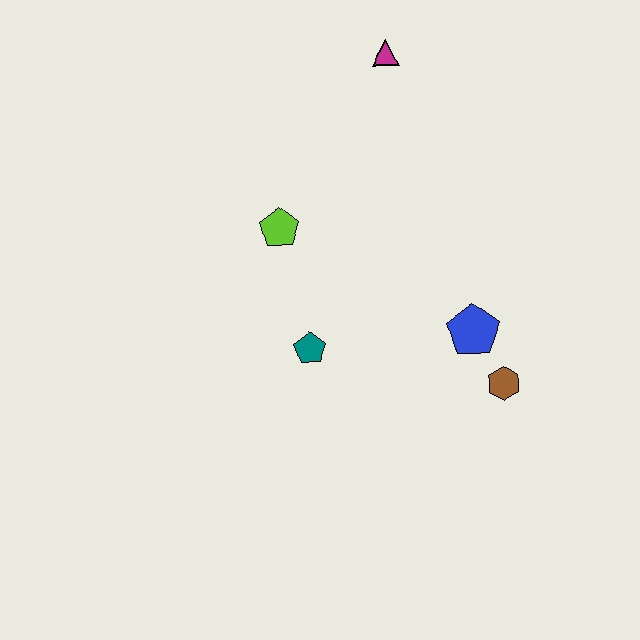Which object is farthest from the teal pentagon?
The magenta triangle is farthest from the teal pentagon.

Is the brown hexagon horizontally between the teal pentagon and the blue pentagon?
No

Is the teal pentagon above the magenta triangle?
No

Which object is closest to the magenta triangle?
The lime pentagon is closest to the magenta triangle.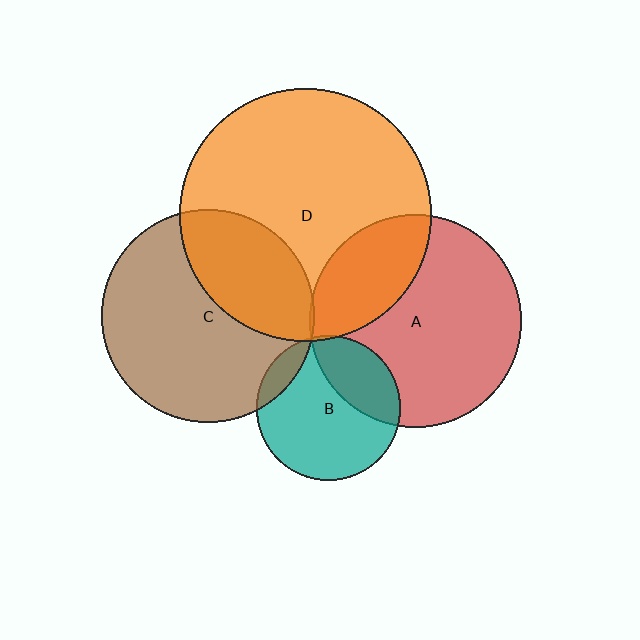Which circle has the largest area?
Circle D (orange).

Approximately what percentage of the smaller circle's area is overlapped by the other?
Approximately 30%.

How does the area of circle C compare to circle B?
Approximately 2.2 times.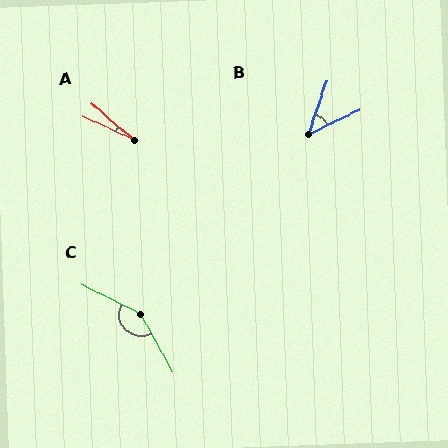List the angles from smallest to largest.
A (17°), B (45°), C (146°).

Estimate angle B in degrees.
Approximately 45 degrees.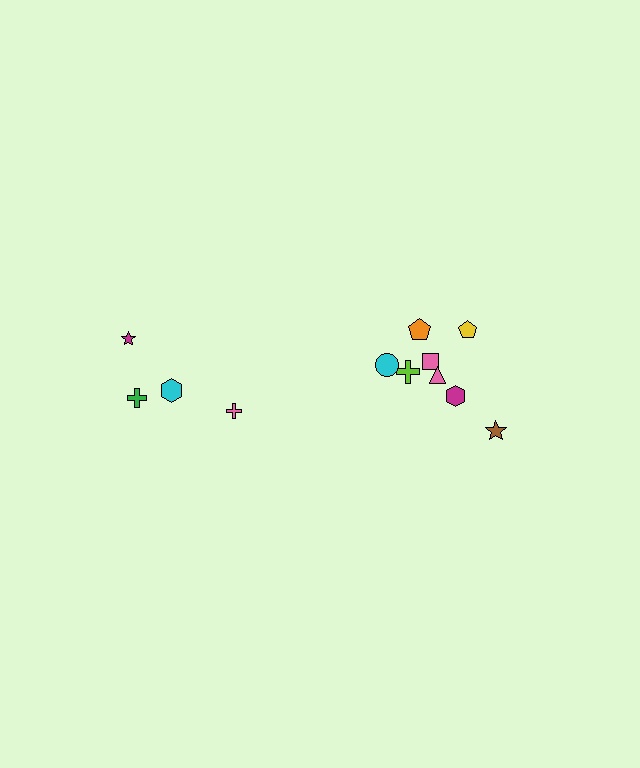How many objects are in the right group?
There are 8 objects.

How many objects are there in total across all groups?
There are 12 objects.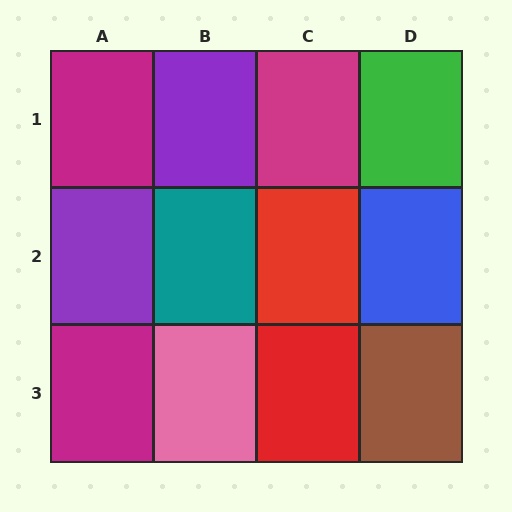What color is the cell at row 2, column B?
Teal.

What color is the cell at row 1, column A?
Magenta.